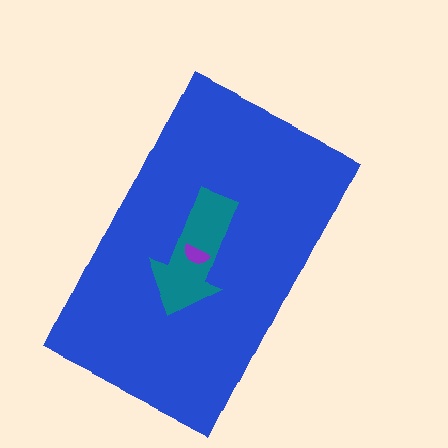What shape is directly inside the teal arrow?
The purple semicircle.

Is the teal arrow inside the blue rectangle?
Yes.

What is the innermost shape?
The purple semicircle.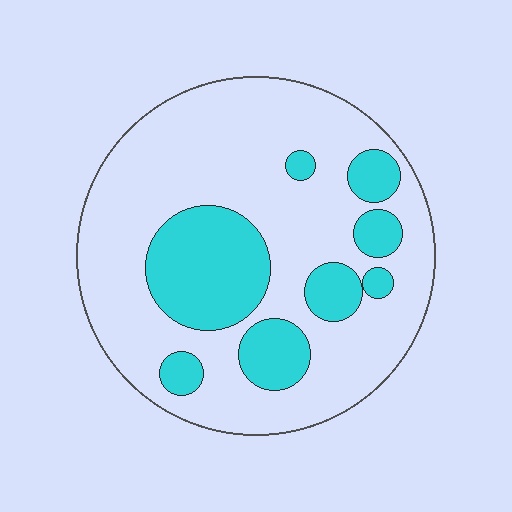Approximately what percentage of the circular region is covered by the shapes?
Approximately 25%.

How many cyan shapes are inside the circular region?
8.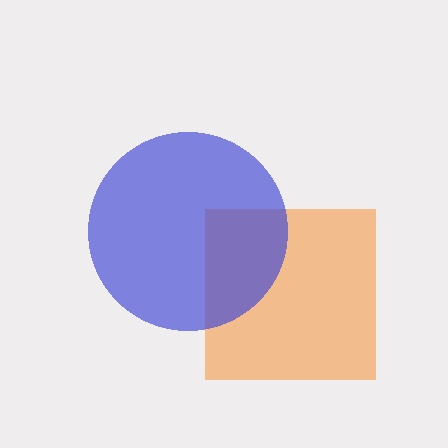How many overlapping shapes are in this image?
There are 2 overlapping shapes in the image.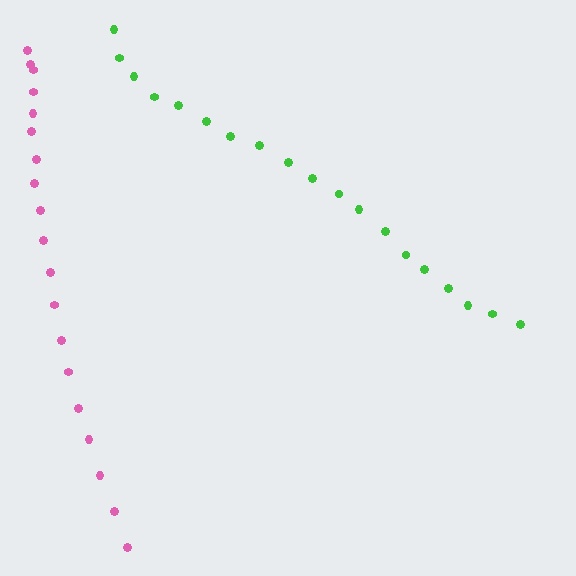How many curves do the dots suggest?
There are 2 distinct paths.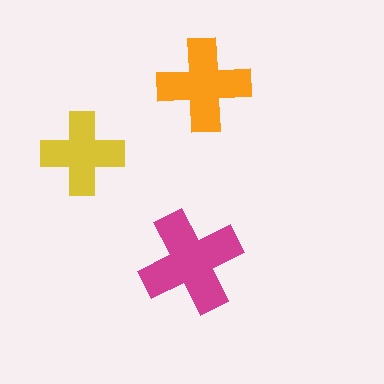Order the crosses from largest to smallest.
the magenta one, the orange one, the yellow one.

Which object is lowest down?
The magenta cross is bottommost.